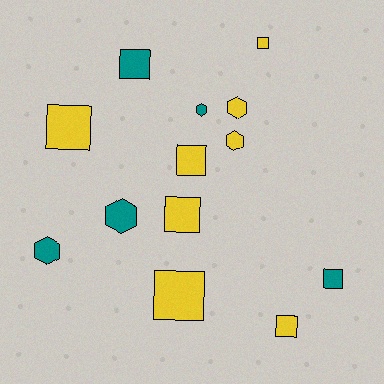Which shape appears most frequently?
Square, with 8 objects.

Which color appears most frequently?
Yellow, with 8 objects.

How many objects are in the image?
There are 13 objects.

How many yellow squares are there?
There are 6 yellow squares.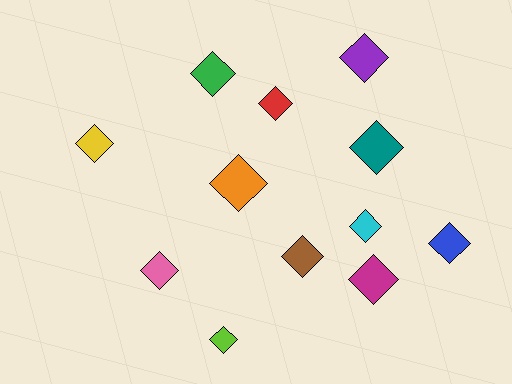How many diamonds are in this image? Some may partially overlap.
There are 12 diamonds.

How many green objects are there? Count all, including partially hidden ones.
There is 1 green object.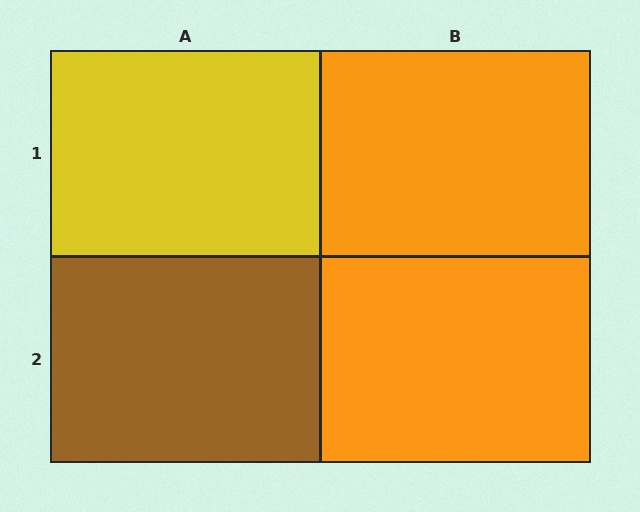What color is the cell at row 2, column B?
Orange.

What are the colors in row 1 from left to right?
Yellow, orange.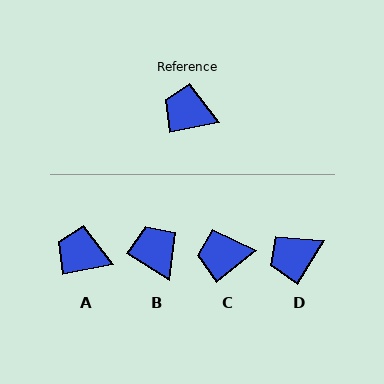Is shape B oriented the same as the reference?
No, it is off by about 44 degrees.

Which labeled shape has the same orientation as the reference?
A.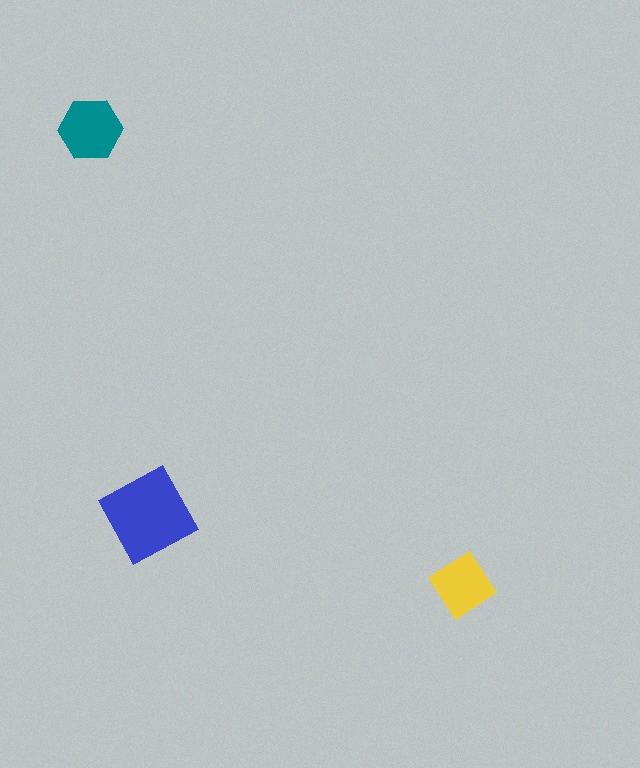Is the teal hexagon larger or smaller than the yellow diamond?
Larger.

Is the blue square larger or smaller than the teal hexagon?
Larger.